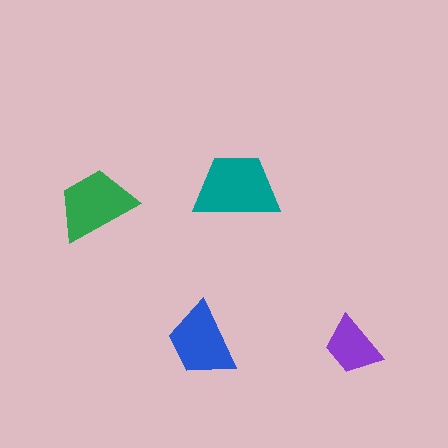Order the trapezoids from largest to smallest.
the teal one, the green one, the blue one, the purple one.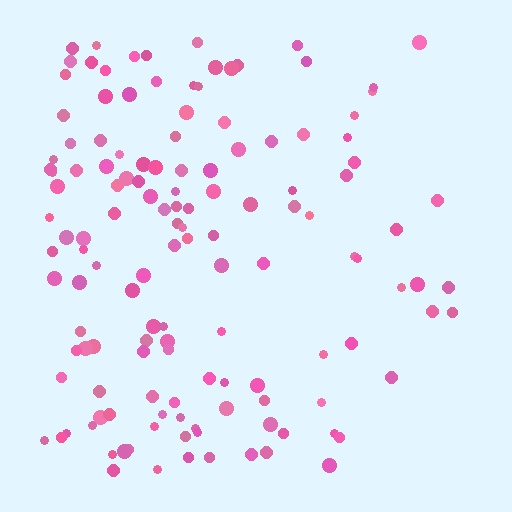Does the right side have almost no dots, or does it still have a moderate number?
Still a moderate number, just noticeably fewer than the left.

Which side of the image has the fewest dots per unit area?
The right.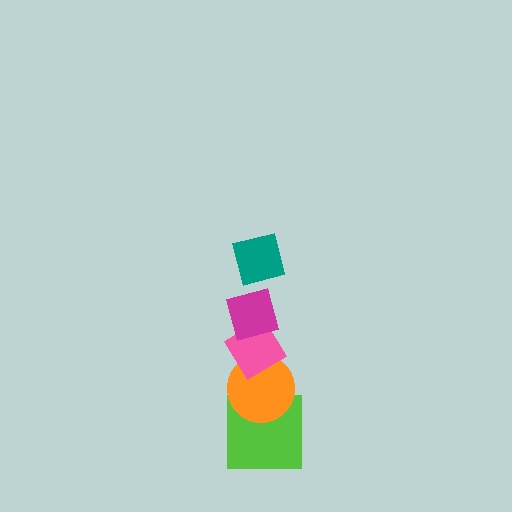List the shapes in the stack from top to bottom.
From top to bottom: the teal square, the magenta square, the pink diamond, the orange circle, the lime square.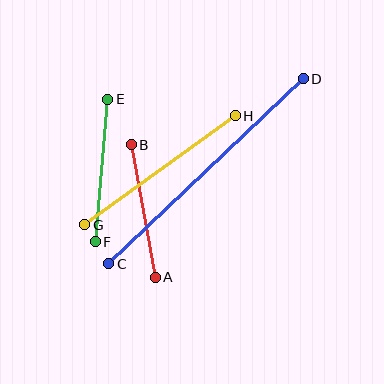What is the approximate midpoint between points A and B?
The midpoint is at approximately (143, 211) pixels.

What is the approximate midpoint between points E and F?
The midpoint is at approximately (102, 171) pixels.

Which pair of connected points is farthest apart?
Points C and D are farthest apart.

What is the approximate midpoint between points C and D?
The midpoint is at approximately (206, 171) pixels.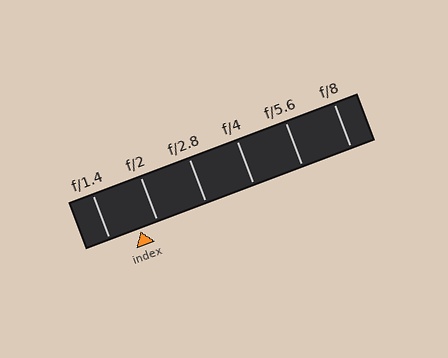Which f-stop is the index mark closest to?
The index mark is closest to f/2.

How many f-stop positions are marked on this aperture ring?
There are 6 f-stop positions marked.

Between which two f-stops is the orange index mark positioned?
The index mark is between f/1.4 and f/2.